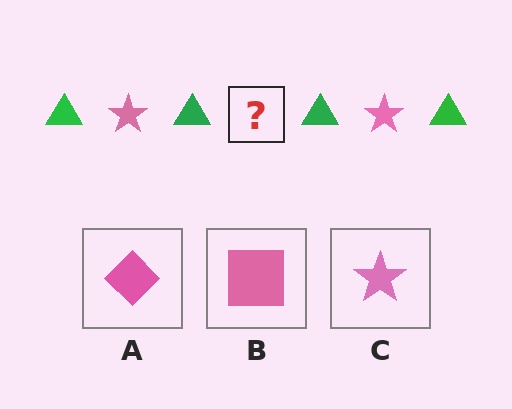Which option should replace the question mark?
Option C.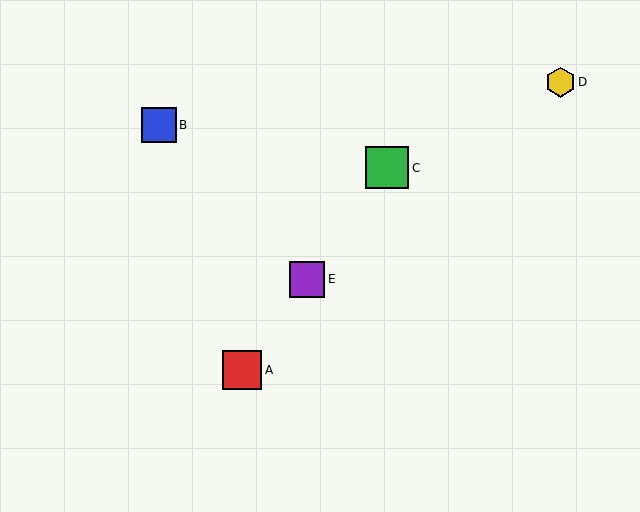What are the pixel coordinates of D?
Object D is at (560, 82).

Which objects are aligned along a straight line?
Objects A, C, E are aligned along a straight line.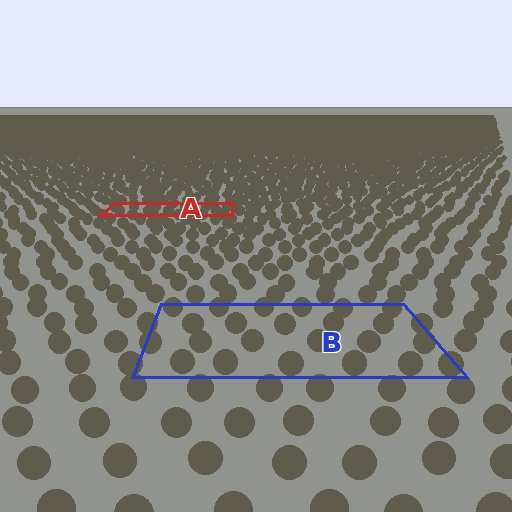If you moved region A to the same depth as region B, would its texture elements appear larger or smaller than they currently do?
They would appear larger. At a closer depth, the same texture elements are projected at a bigger on-screen size.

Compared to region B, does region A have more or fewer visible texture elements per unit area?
Region A has more texture elements per unit area — they are packed more densely because it is farther away.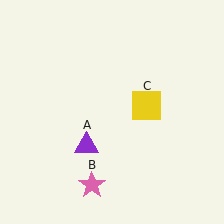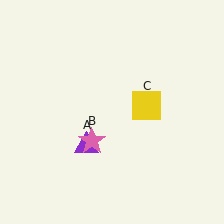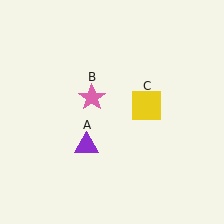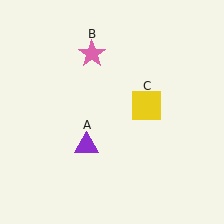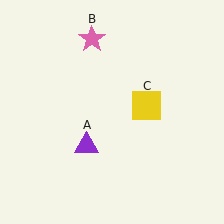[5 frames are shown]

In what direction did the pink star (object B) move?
The pink star (object B) moved up.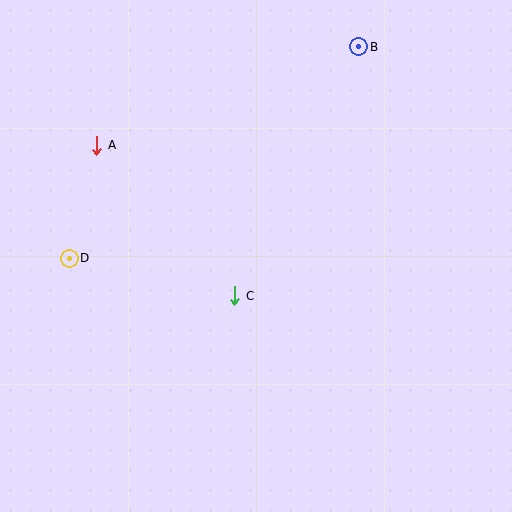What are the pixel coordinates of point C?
Point C is at (235, 296).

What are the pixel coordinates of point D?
Point D is at (69, 258).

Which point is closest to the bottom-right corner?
Point C is closest to the bottom-right corner.